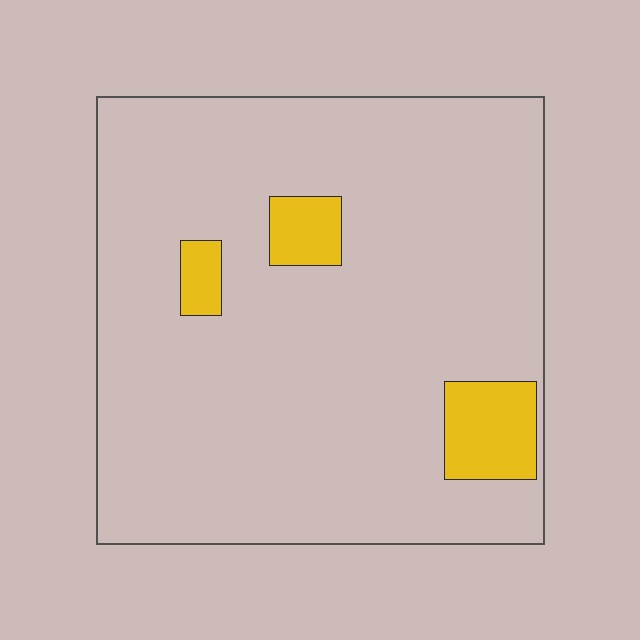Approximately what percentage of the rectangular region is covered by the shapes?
Approximately 10%.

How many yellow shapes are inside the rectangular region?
3.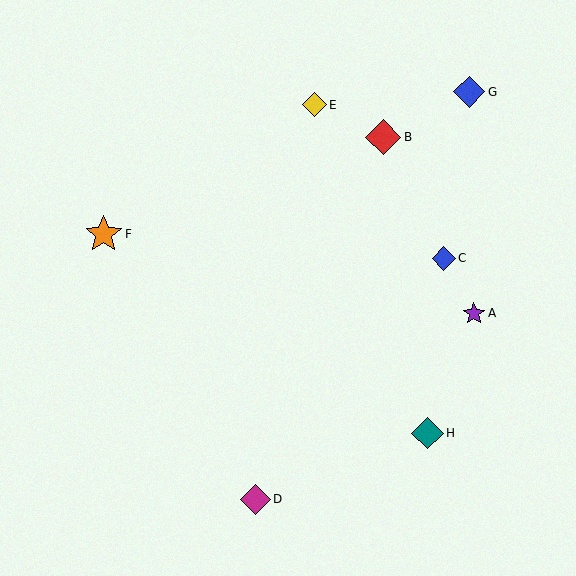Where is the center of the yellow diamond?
The center of the yellow diamond is at (314, 105).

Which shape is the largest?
The orange star (labeled F) is the largest.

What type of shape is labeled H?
Shape H is a teal diamond.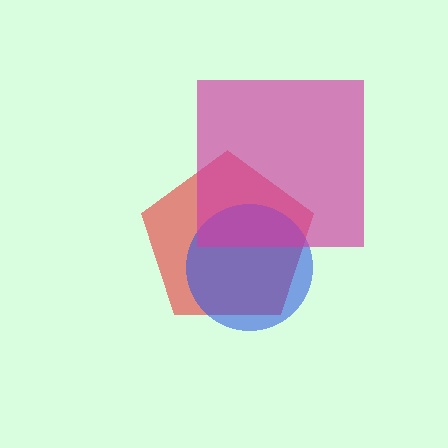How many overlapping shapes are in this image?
There are 3 overlapping shapes in the image.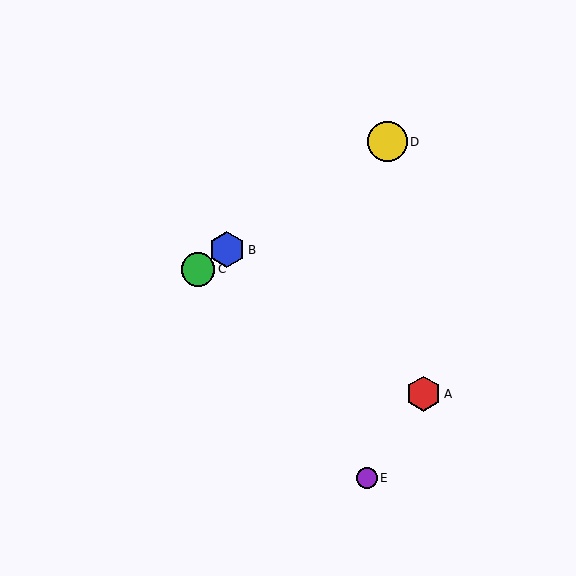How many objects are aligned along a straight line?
3 objects (B, C, D) are aligned along a straight line.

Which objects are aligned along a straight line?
Objects B, C, D are aligned along a straight line.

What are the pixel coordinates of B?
Object B is at (227, 250).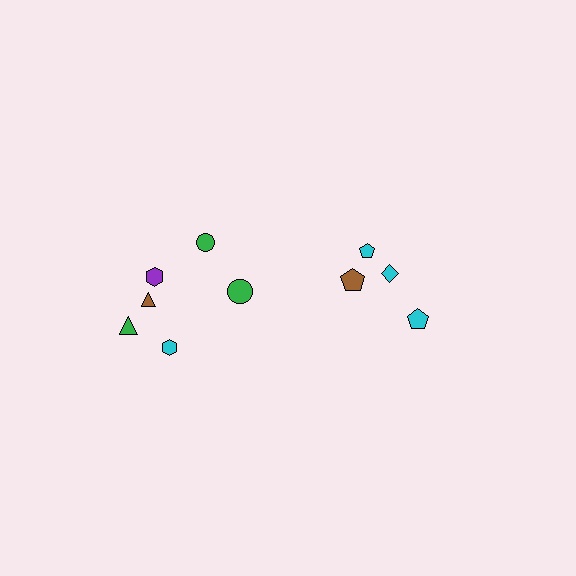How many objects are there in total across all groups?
There are 10 objects.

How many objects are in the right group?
There are 4 objects.